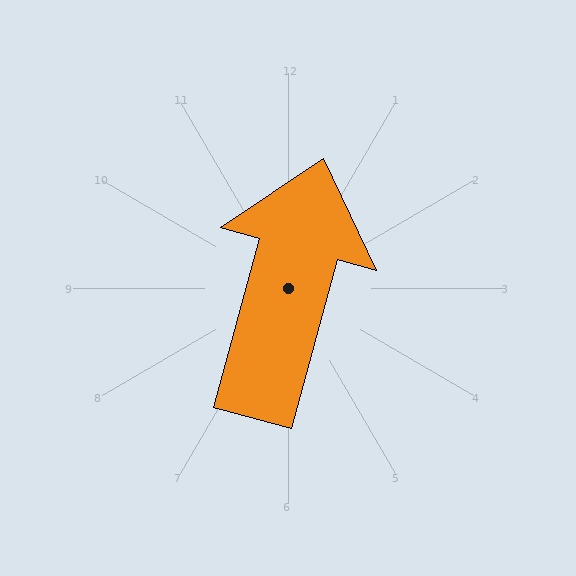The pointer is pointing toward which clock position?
Roughly 1 o'clock.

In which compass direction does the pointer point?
North.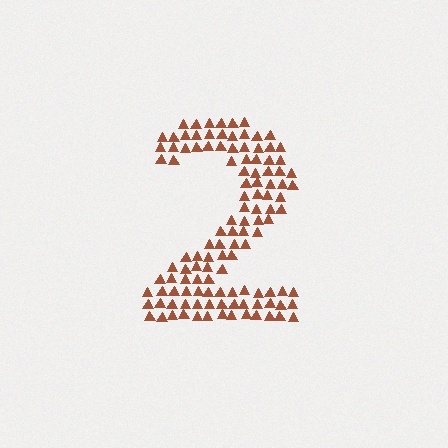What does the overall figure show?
The overall figure shows the digit 2.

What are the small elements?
The small elements are triangles.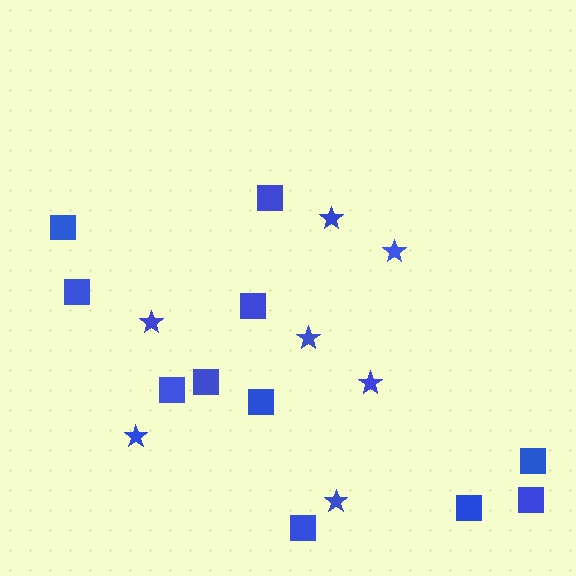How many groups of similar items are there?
There are 2 groups: one group of squares (11) and one group of stars (7).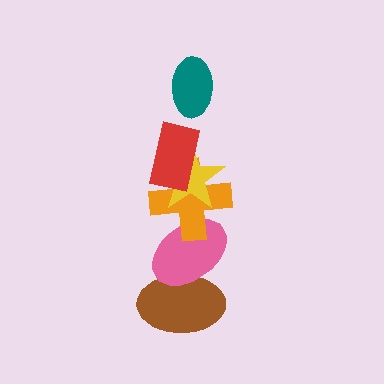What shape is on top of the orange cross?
The yellow star is on top of the orange cross.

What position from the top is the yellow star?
The yellow star is 3rd from the top.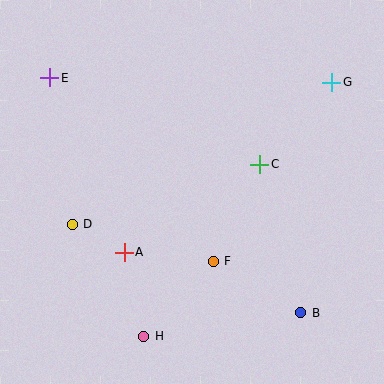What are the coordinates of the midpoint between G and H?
The midpoint between G and H is at (238, 209).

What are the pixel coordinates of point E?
Point E is at (50, 78).